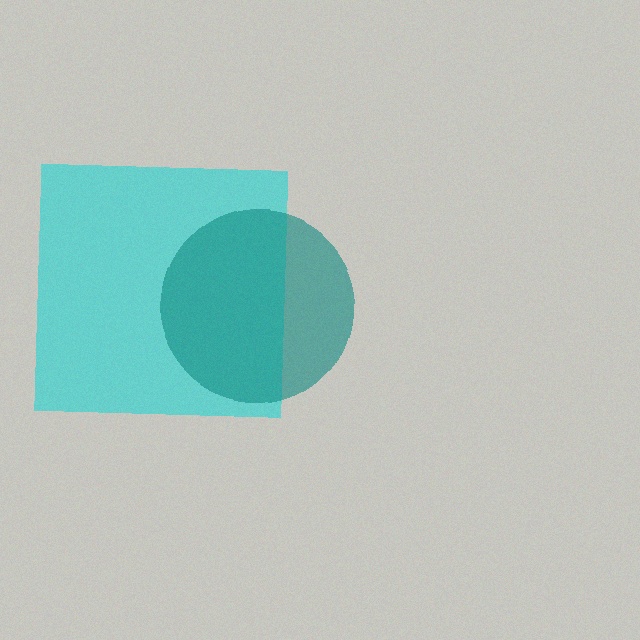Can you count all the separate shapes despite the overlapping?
Yes, there are 2 separate shapes.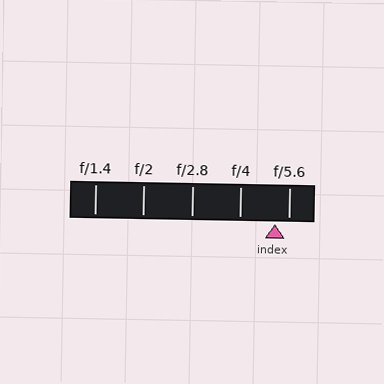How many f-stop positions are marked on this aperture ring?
There are 5 f-stop positions marked.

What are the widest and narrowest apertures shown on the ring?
The widest aperture shown is f/1.4 and the narrowest is f/5.6.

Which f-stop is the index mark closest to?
The index mark is closest to f/5.6.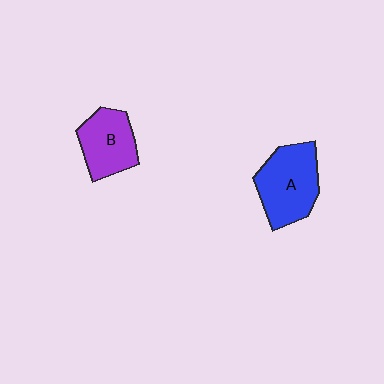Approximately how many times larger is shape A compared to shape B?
Approximately 1.3 times.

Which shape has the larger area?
Shape A (blue).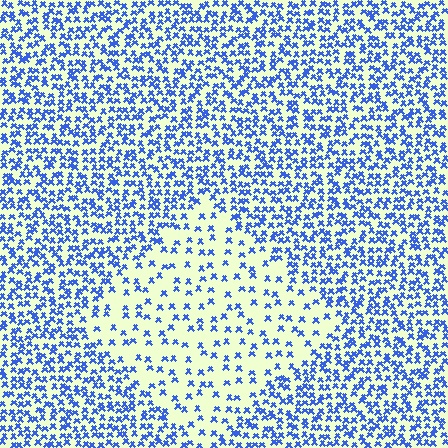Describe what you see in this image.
The image contains small blue elements arranged at two different densities. A diamond-shaped region is visible where the elements are less densely packed than the surrounding area.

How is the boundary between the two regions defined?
The boundary is defined by a change in element density (approximately 2.5x ratio). All elements are the same color, size, and shape.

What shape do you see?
I see a diamond.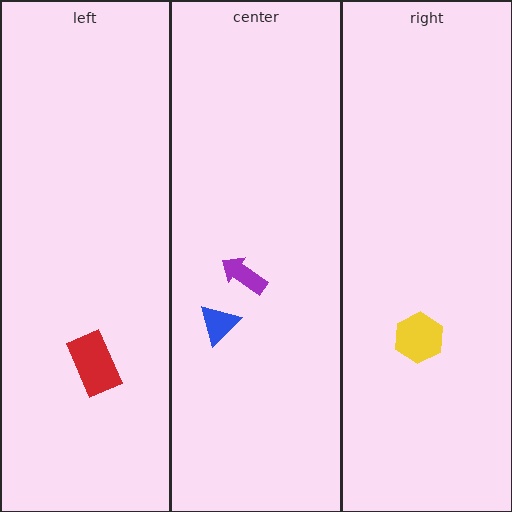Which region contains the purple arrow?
The center region.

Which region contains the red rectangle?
The left region.